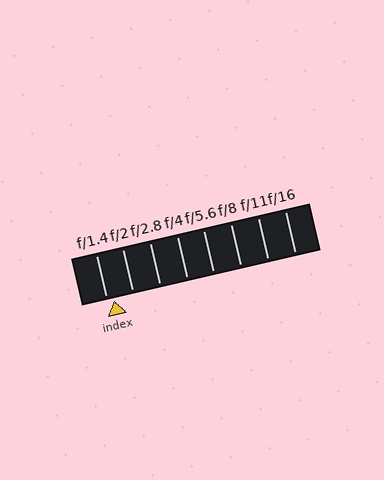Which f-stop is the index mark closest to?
The index mark is closest to f/1.4.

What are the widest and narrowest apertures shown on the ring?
The widest aperture shown is f/1.4 and the narrowest is f/16.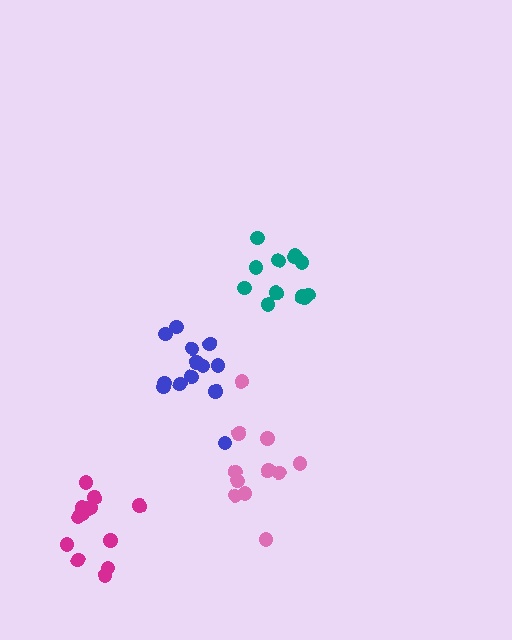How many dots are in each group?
Group 1: 12 dots, Group 2: 12 dots, Group 3: 11 dots, Group 4: 13 dots (48 total).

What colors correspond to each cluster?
The clusters are colored: magenta, teal, pink, blue.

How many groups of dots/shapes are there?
There are 4 groups.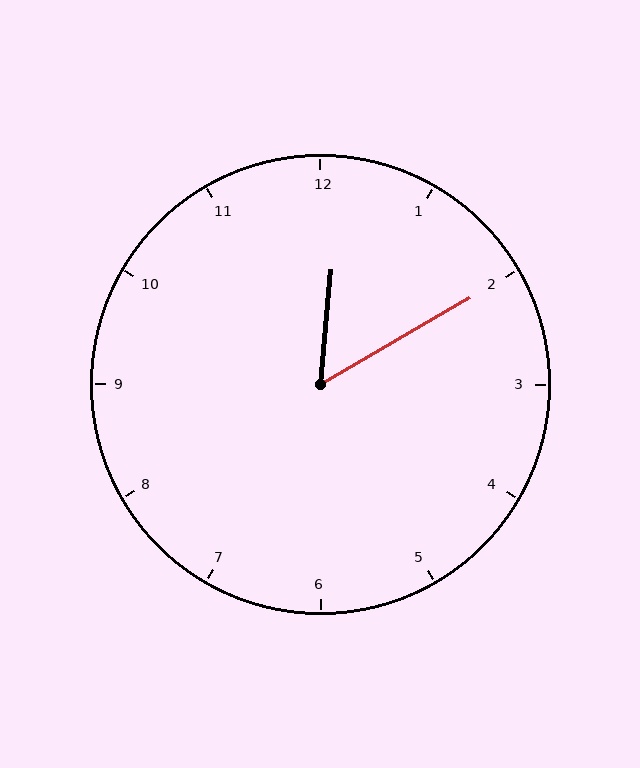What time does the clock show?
12:10.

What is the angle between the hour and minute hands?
Approximately 55 degrees.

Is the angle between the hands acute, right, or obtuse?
It is acute.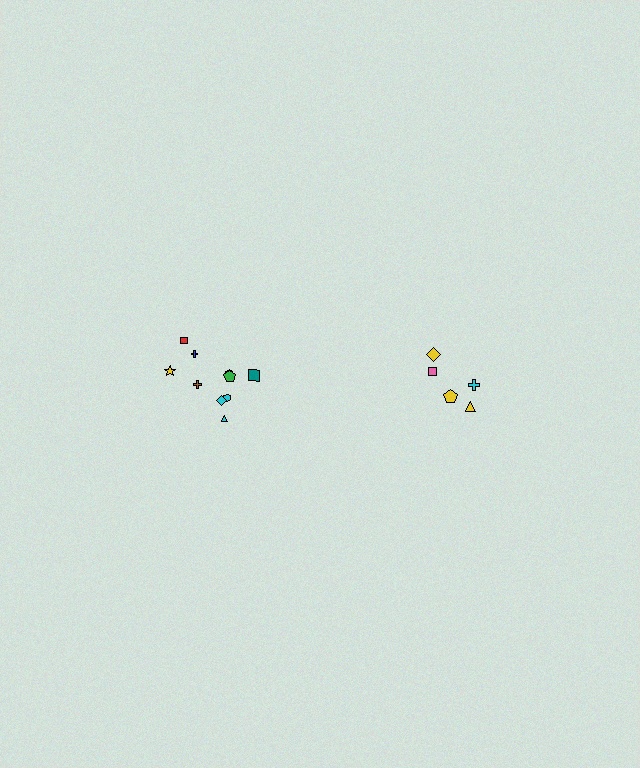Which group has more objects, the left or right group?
The left group.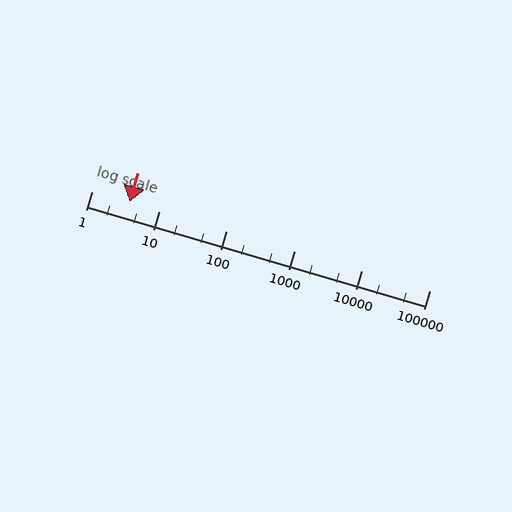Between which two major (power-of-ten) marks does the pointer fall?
The pointer is between 1 and 10.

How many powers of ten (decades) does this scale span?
The scale spans 5 decades, from 1 to 100000.